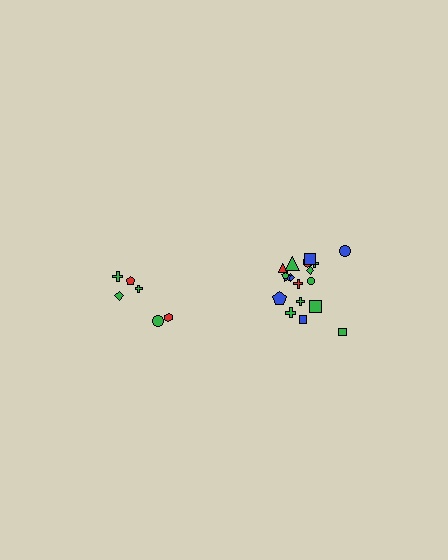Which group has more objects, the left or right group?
The right group.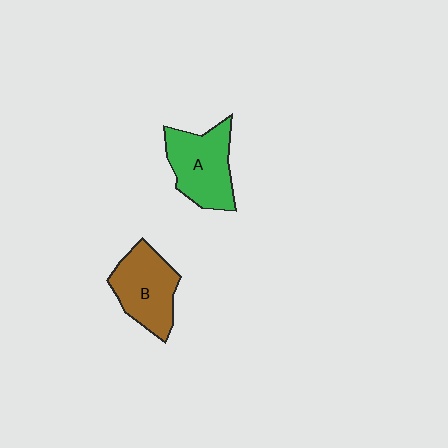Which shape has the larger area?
Shape A (green).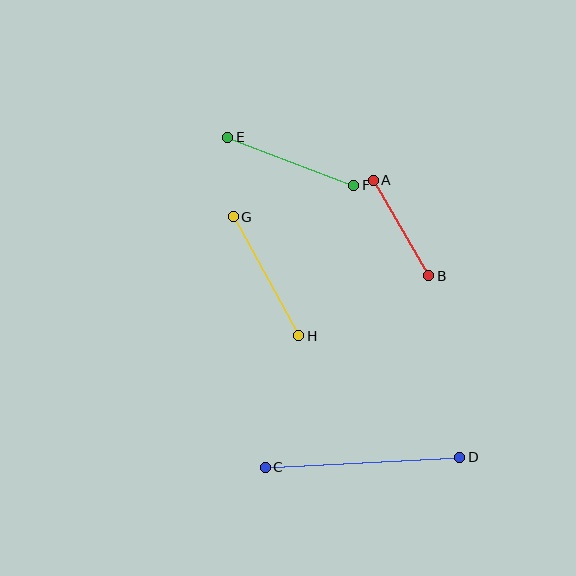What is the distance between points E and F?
The distance is approximately 135 pixels.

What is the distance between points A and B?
The distance is approximately 111 pixels.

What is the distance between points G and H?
The distance is approximately 136 pixels.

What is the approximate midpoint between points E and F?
The midpoint is at approximately (291, 161) pixels.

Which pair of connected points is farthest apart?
Points C and D are farthest apart.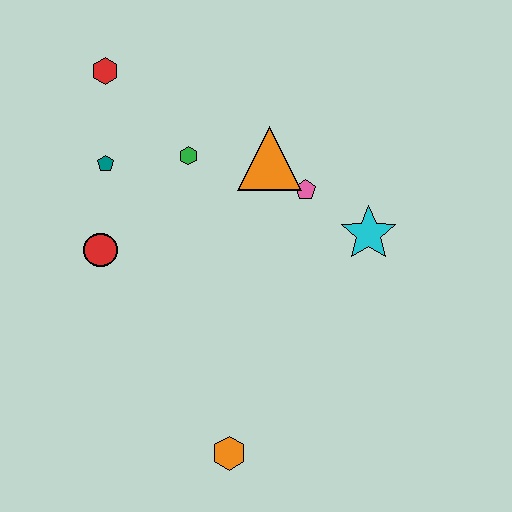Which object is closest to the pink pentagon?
The orange triangle is closest to the pink pentagon.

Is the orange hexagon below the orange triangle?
Yes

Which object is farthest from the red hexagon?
The orange hexagon is farthest from the red hexagon.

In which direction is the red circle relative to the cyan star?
The red circle is to the left of the cyan star.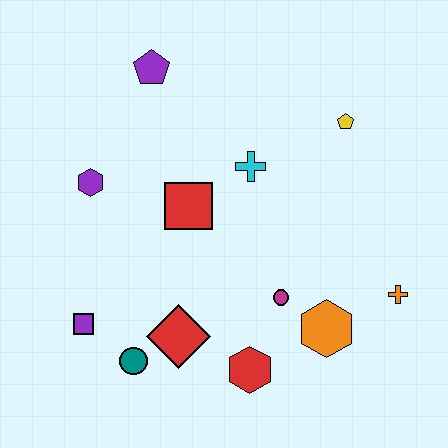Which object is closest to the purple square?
The teal circle is closest to the purple square.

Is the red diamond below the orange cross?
Yes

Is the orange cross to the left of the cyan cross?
No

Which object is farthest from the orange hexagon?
The purple pentagon is farthest from the orange hexagon.